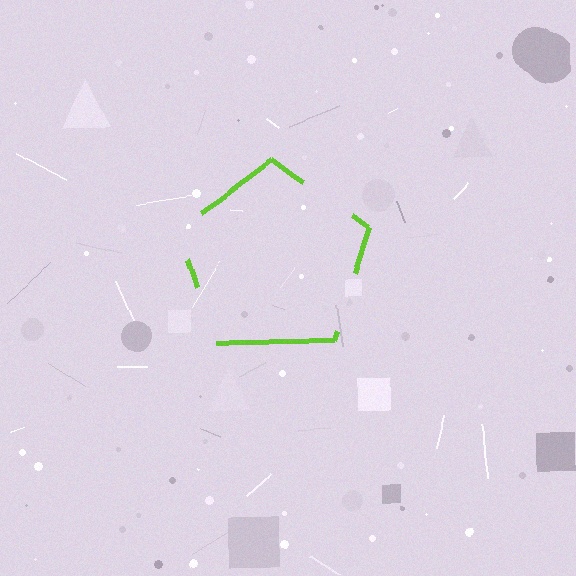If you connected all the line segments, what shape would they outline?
They would outline a pentagon.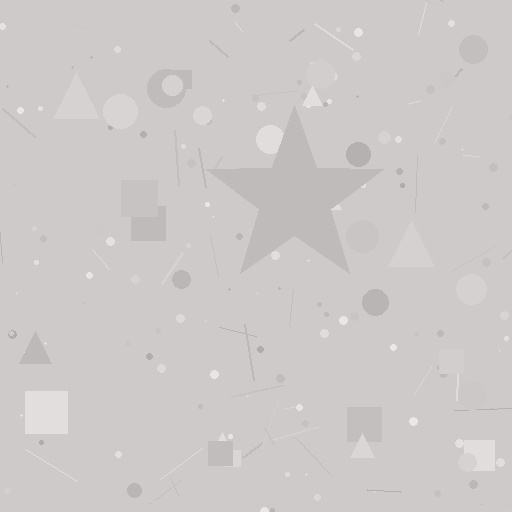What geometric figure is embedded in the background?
A star is embedded in the background.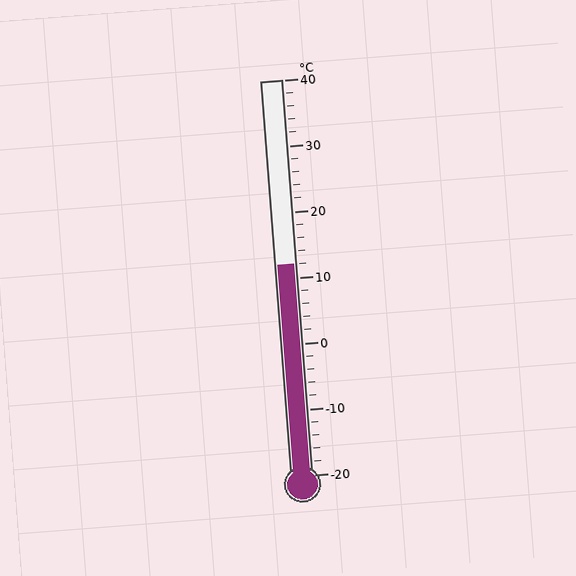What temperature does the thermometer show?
The thermometer shows approximately 12°C.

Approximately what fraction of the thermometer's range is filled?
The thermometer is filled to approximately 55% of its range.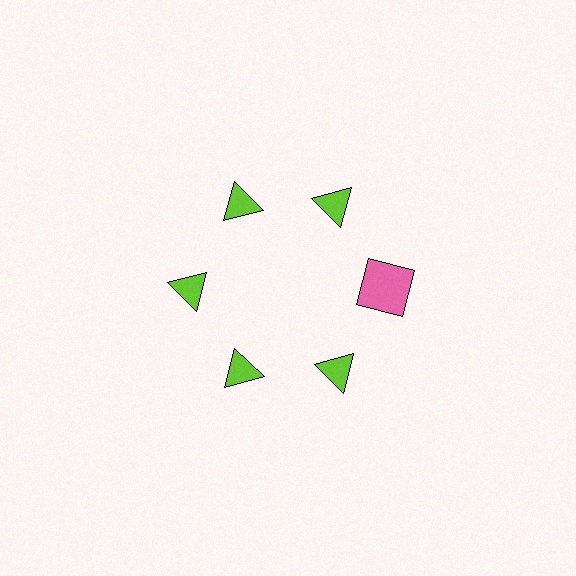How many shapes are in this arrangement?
There are 6 shapes arranged in a ring pattern.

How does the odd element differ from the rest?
It differs in both color (pink instead of lime) and shape (square instead of triangle).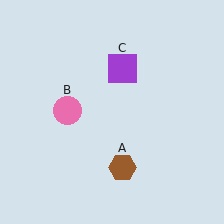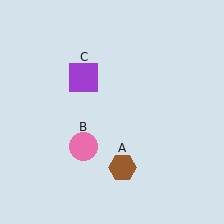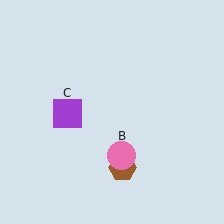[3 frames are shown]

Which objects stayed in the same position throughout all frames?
Brown hexagon (object A) remained stationary.